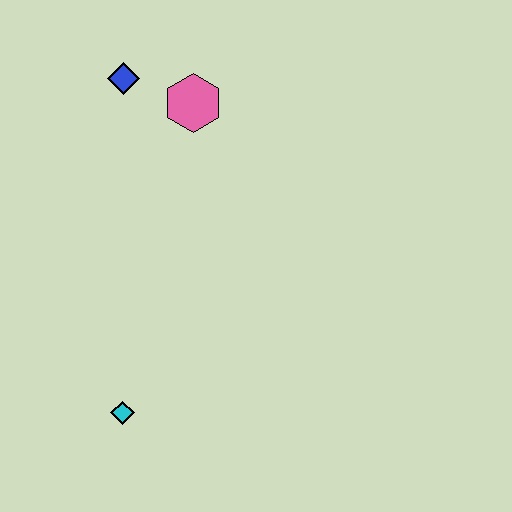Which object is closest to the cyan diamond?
The pink hexagon is closest to the cyan diamond.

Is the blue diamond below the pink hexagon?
No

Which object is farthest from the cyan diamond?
The blue diamond is farthest from the cyan diamond.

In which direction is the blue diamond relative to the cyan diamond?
The blue diamond is above the cyan diamond.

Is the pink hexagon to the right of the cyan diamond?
Yes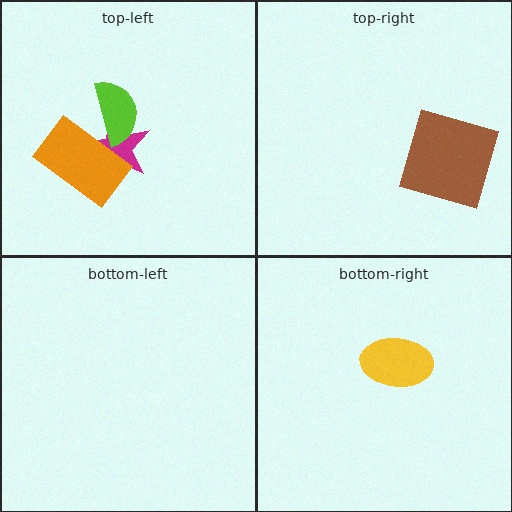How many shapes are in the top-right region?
1.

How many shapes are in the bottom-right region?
1.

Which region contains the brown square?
The top-right region.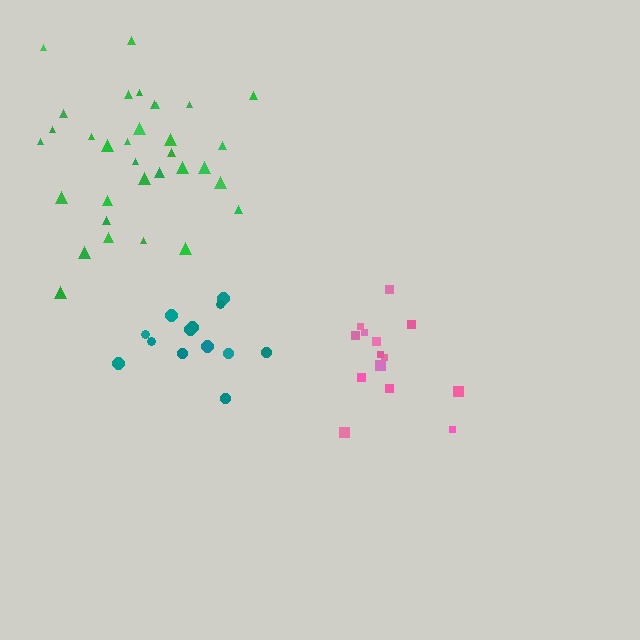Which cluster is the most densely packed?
Teal.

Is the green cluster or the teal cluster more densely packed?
Teal.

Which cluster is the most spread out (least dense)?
Green.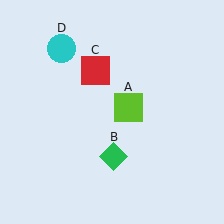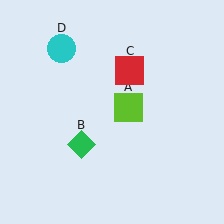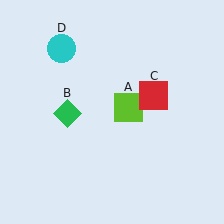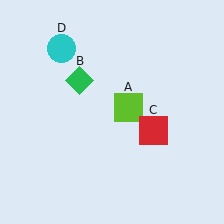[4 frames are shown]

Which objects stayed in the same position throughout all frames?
Lime square (object A) and cyan circle (object D) remained stationary.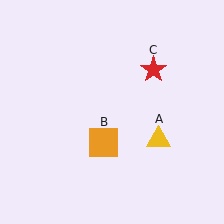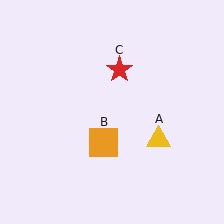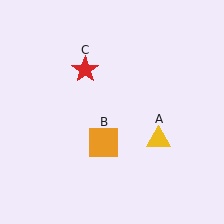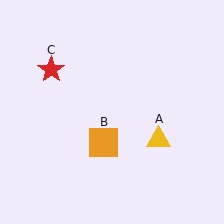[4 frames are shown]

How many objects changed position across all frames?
1 object changed position: red star (object C).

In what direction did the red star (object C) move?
The red star (object C) moved left.